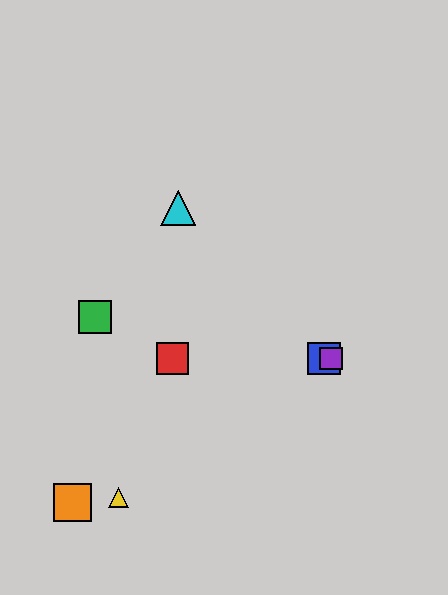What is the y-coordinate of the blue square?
The blue square is at y≈359.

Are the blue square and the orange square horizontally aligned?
No, the blue square is at y≈359 and the orange square is at y≈502.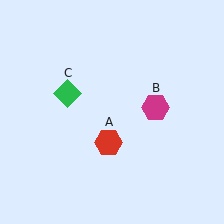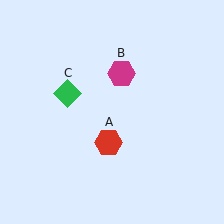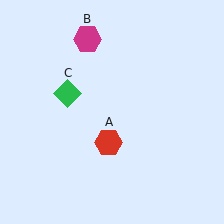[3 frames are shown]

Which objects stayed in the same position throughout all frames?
Red hexagon (object A) and green diamond (object C) remained stationary.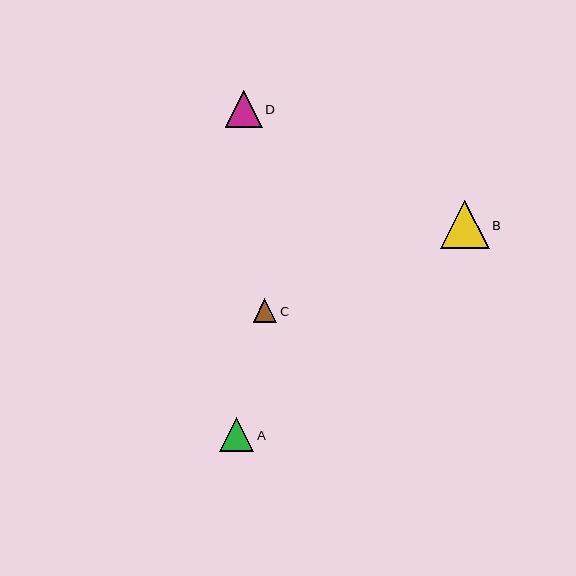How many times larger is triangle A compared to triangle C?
Triangle A is approximately 1.4 times the size of triangle C.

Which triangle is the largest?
Triangle B is the largest with a size of approximately 49 pixels.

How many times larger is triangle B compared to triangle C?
Triangle B is approximately 2.1 times the size of triangle C.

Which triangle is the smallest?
Triangle C is the smallest with a size of approximately 24 pixels.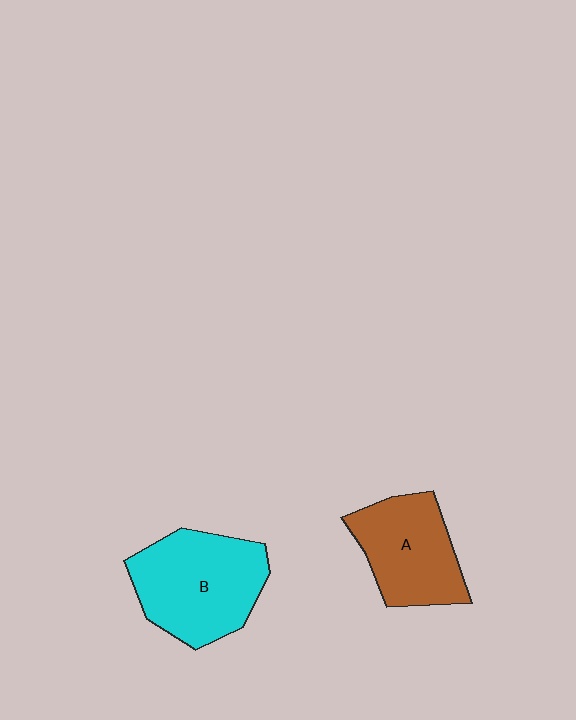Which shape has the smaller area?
Shape A (brown).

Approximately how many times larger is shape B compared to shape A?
Approximately 1.3 times.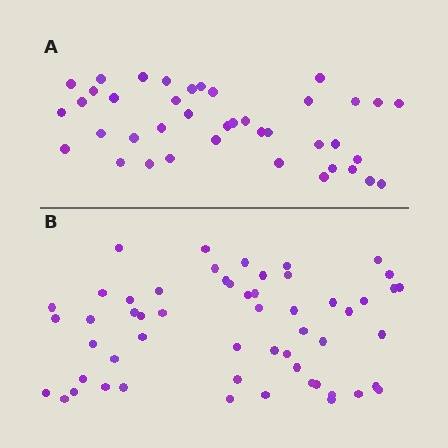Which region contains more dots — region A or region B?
Region B (the bottom region) has more dots.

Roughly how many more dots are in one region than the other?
Region B has approximately 15 more dots than region A.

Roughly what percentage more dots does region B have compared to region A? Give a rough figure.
About 40% more.